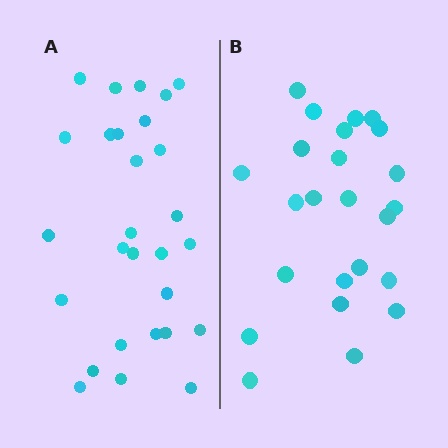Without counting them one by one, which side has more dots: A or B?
Region A (the left region) has more dots.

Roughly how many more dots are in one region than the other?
Region A has about 4 more dots than region B.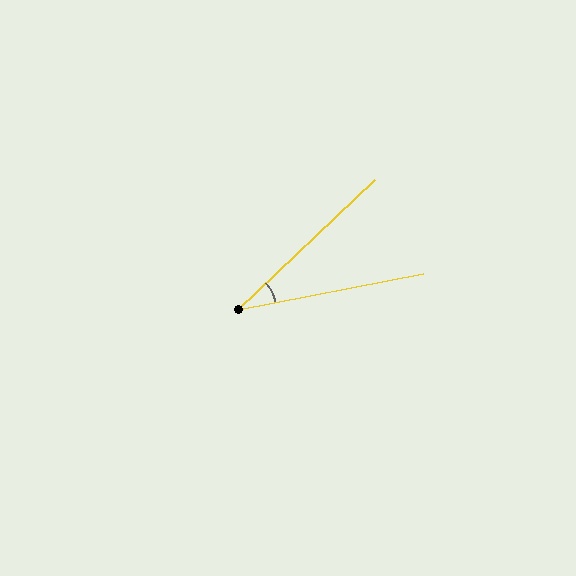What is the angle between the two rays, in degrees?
Approximately 33 degrees.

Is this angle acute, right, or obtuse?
It is acute.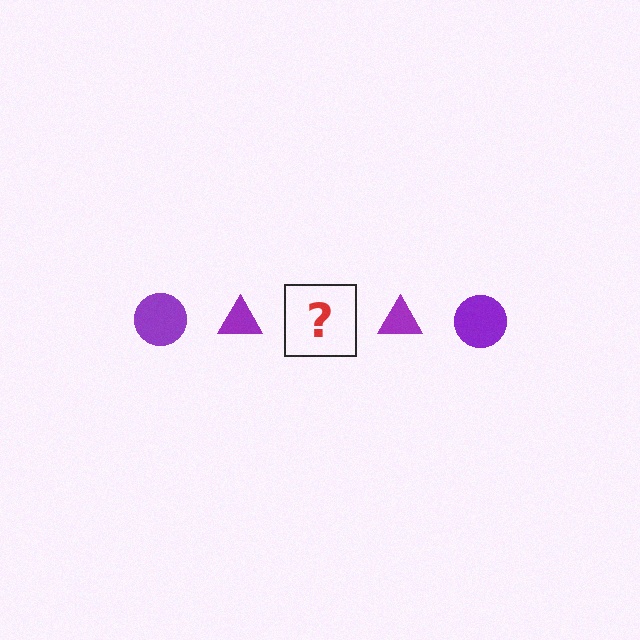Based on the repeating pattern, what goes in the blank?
The blank should be a purple circle.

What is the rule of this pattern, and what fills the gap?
The rule is that the pattern cycles through circle, triangle shapes in purple. The gap should be filled with a purple circle.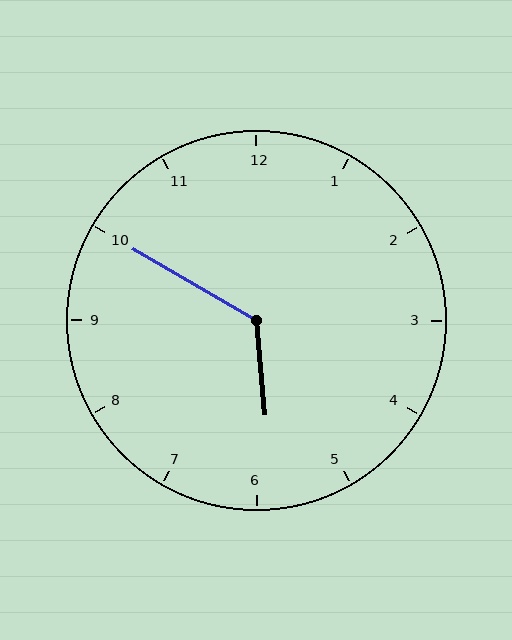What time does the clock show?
5:50.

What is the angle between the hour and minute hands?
Approximately 125 degrees.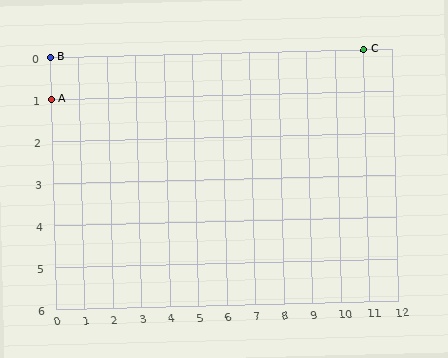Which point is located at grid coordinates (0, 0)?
Point B is at (0, 0).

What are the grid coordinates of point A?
Point A is at grid coordinates (0, 1).